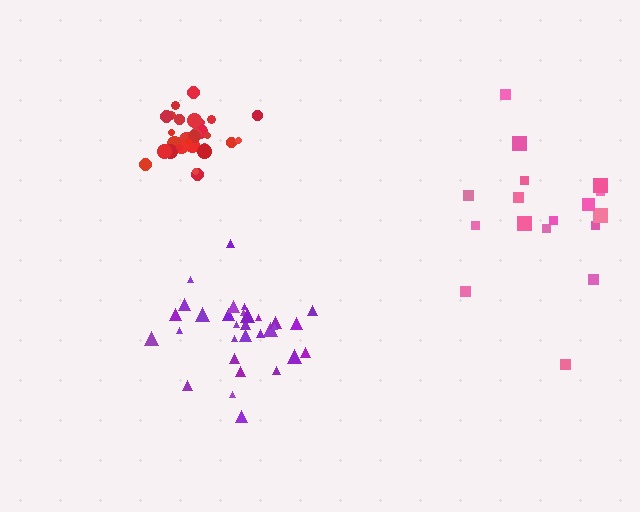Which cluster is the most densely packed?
Red.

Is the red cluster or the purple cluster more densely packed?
Red.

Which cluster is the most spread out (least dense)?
Pink.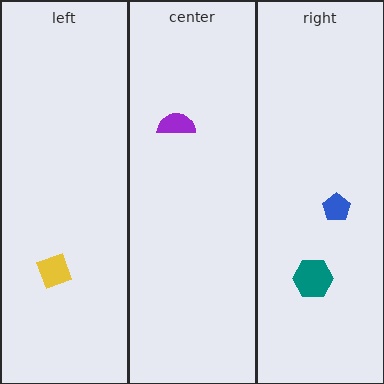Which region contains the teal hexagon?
The right region.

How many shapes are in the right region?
2.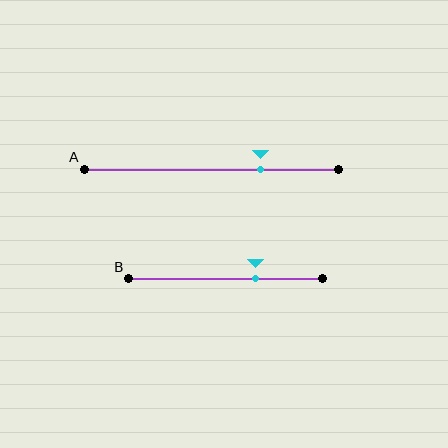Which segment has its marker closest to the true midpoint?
Segment B has its marker closest to the true midpoint.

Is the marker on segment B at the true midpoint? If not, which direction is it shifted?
No, the marker on segment B is shifted to the right by about 15% of the segment length.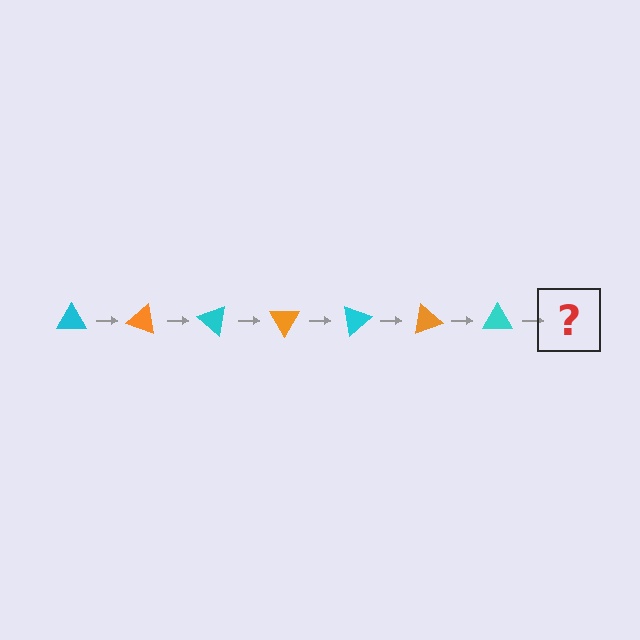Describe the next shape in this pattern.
It should be an orange triangle, rotated 140 degrees from the start.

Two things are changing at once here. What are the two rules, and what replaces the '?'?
The two rules are that it rotates 20 degrees each step and the color cycles through cyan and orange. The '?' should be an orange triangle, rotated 140 degrees from the start.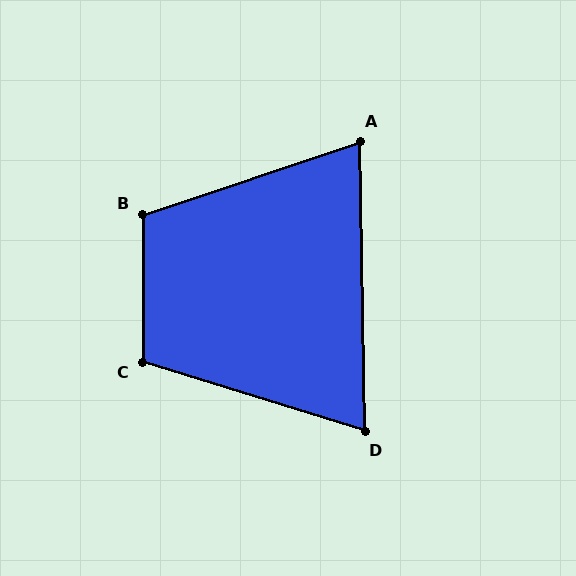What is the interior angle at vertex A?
Approximately 73 degrees (acute).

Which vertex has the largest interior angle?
B, at approximately 108 degrees.